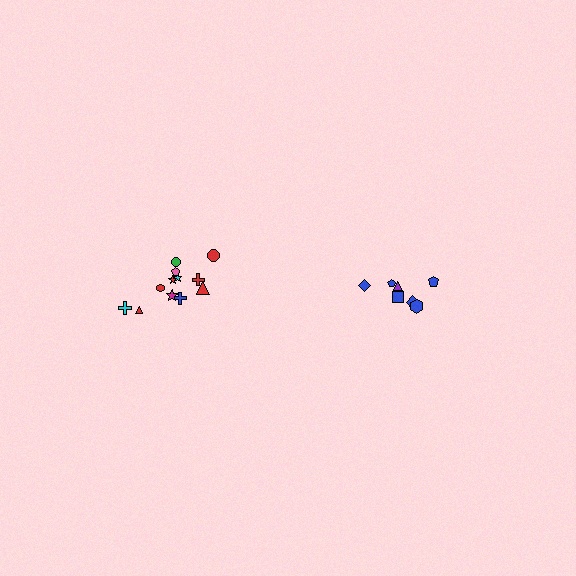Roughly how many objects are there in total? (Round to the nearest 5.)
Roughly 20 objects in total.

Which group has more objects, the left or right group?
The left group.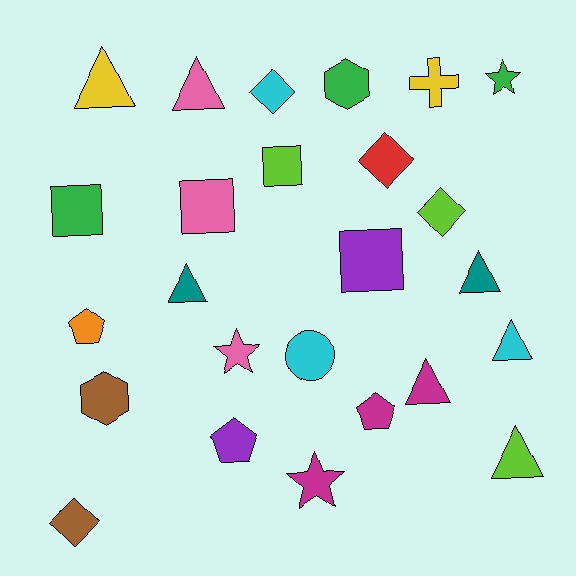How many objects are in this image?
There are 25 objects.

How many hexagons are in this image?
There are 2 hexagons.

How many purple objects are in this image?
There are 2 purple objects.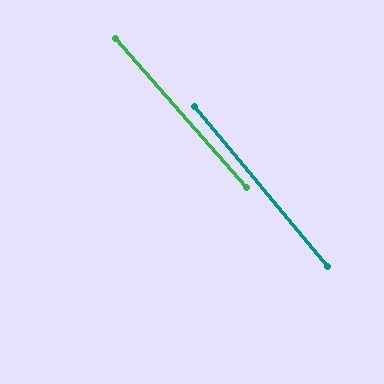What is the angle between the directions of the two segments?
Approximately 2 degrees.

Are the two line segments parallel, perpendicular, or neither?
Parallel — their directions differ by only 1.7°.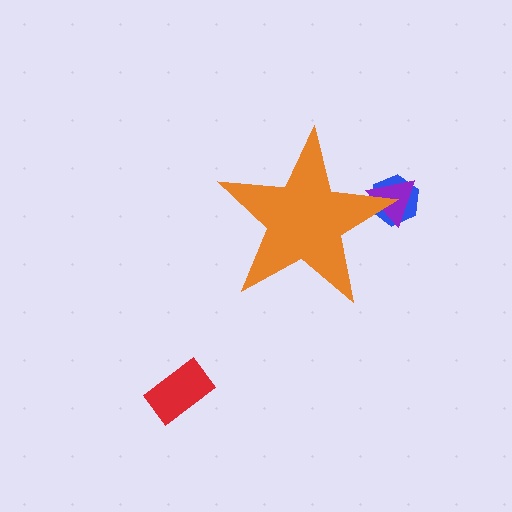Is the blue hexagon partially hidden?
Yes, the blue hexagon is partially hidden behind the orange star.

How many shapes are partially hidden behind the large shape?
2 shapes are partially hidden.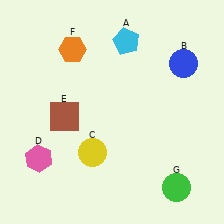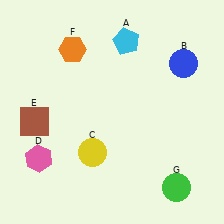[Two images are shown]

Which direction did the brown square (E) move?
The brown square (E) moved left.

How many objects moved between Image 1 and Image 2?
1 object moved between the two images.